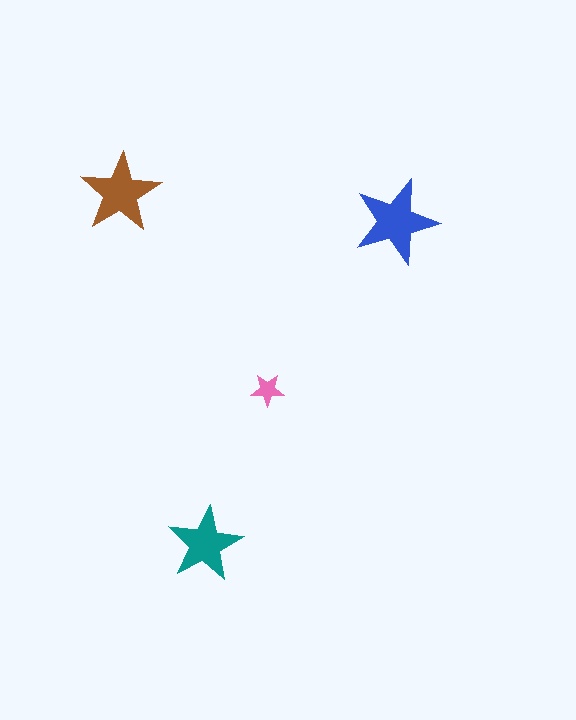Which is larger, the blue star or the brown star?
The blue one.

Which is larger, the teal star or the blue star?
The blue one.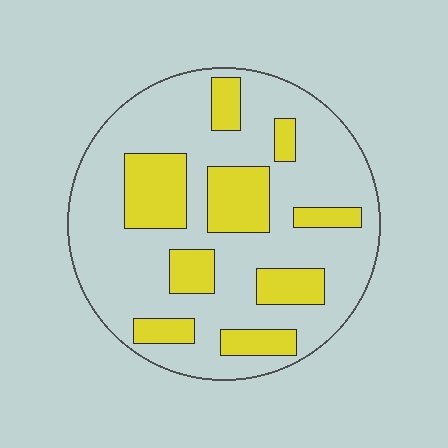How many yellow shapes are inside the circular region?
9.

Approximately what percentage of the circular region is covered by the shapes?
Approximately 30%.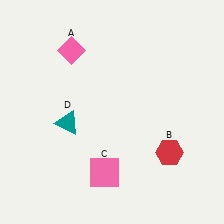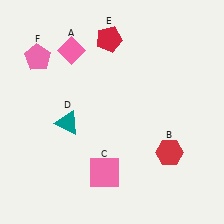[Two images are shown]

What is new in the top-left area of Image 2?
A pink pentagon (F) was added in the top-left area of Image 2.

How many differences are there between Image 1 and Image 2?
There are 2 differences between the two images.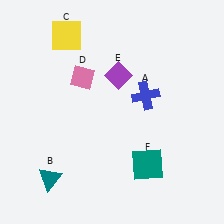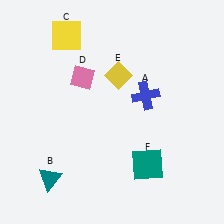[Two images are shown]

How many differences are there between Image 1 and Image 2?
There is 1 difference between the two images.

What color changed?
The diamond (E) changed from purple in Image 1 to yellow in Image 2.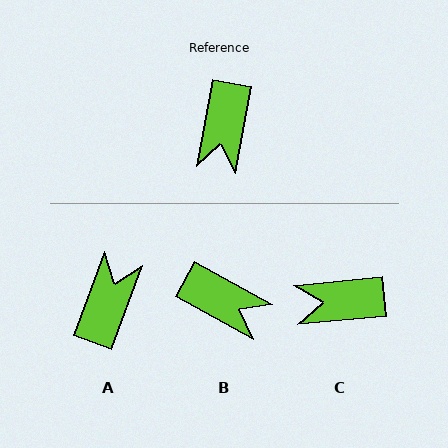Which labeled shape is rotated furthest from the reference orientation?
A, about 171 degrees away.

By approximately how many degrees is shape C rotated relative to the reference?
Approximately 73 degrees clockwise.